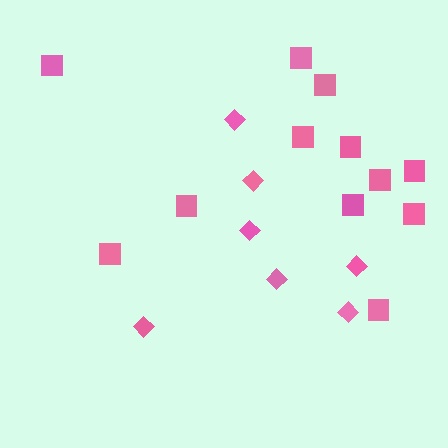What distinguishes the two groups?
There are 2 groups: one group of diamonds (7) and one group of squares (12).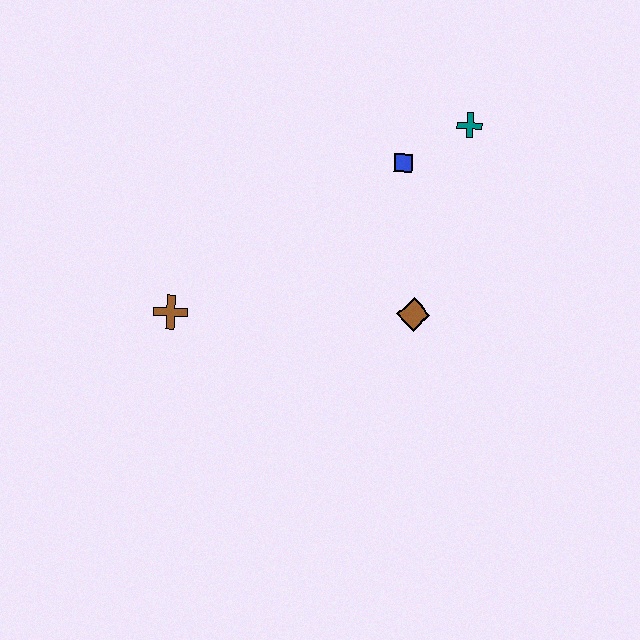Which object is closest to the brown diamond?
The blue square is closest to the brown diamond.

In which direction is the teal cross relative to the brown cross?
The teal cross is to the right of the brown cross.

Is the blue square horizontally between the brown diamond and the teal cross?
No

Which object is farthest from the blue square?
The brown cross is farthest from the blue square.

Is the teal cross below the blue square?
No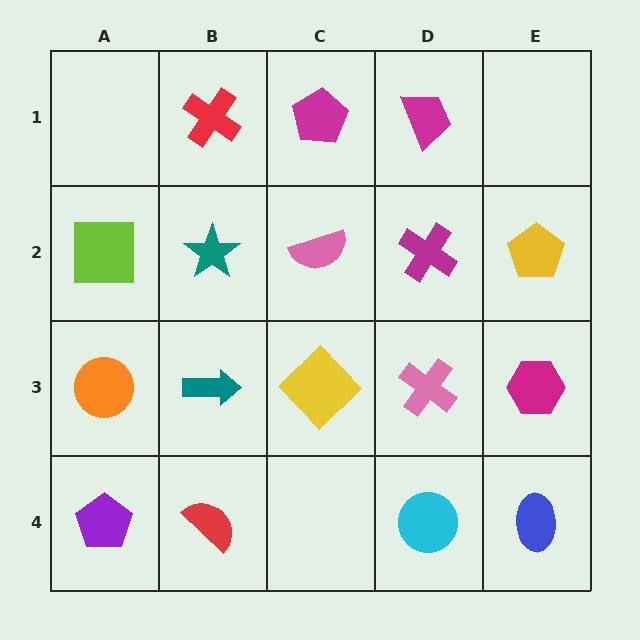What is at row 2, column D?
A magenta cross.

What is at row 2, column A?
A lime square.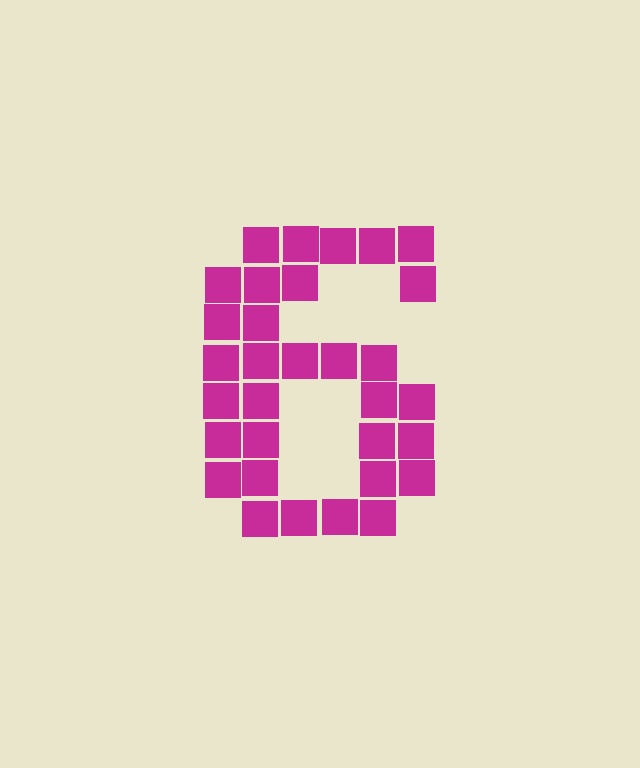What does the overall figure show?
The overall figure shows the digit 6.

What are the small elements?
The small elements are squares.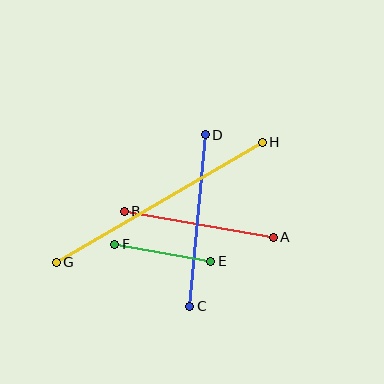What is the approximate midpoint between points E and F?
The midpoint is at approximately (163, 253) pixels.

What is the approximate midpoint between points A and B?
The midpoint is at approximately (199, 224) pixels.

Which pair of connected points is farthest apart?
Points G and H are farthest apart.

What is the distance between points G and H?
The distance is approximately 239 pixels.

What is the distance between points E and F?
The distance is approximately 98 pixels.